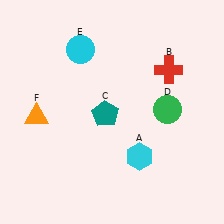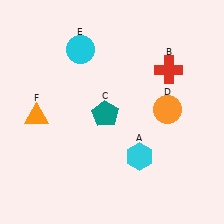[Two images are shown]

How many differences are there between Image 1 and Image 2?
There is 1 difference between the two images.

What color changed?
The circle (D) changed from green in Image 1 to orange in Image 2.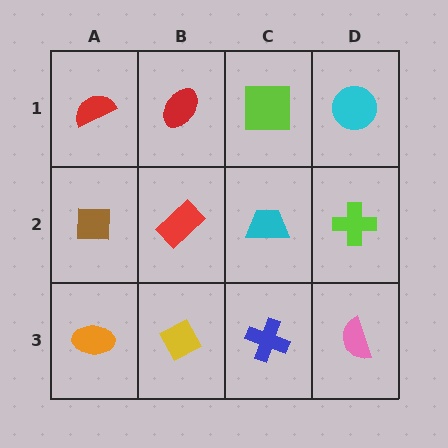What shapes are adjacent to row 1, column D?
A lime cross (row 2, column D), a lime square (row 1, column C).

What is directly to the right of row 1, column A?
A red ellipse.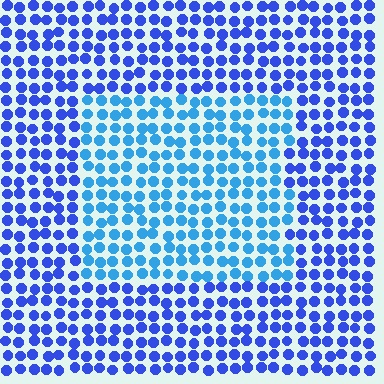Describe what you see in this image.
The image is filled with small blue elements in a uniform arrangement. A rectangle-shaped region is visible where the elements are tinted to a slightly different hue, forming a subtle color boundary.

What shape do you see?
I see a rectangle.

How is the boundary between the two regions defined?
The boundary is defined purely by a slight shift in hue (about 29 degrees). Spacing, size, and orientation are identical on both sides.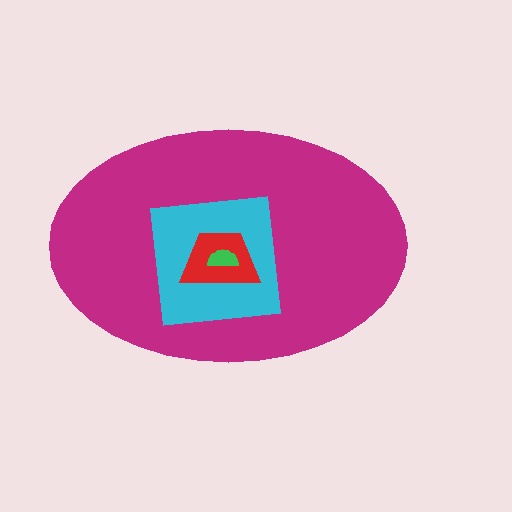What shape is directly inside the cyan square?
The red trapezoid.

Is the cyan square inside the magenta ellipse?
Yes.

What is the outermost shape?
The magenta ellipse.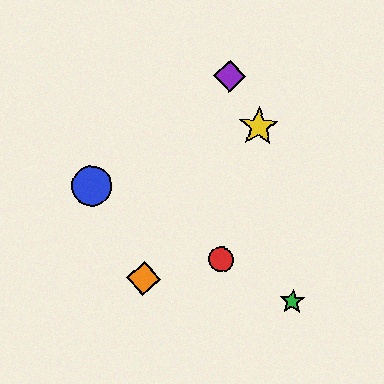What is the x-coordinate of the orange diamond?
The orange diamond is at x≈143.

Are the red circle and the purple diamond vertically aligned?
Yes, both are at x≈221.